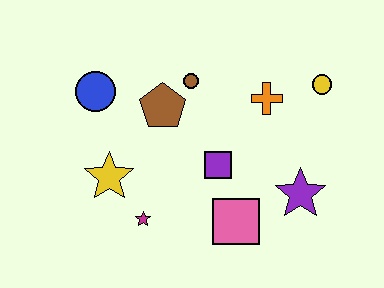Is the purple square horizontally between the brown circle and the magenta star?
No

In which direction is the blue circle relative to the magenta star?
The blue circle is above the magenta star.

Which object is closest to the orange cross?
The yellow circle is closest to the orange cross.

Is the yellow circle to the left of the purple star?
No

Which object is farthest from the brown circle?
The purple star is farthest from the brown circle.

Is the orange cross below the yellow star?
No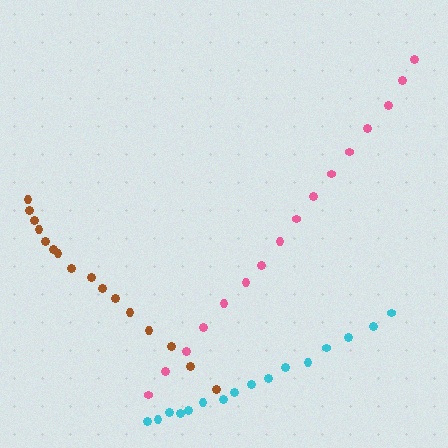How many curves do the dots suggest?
There are 3 distinct paths.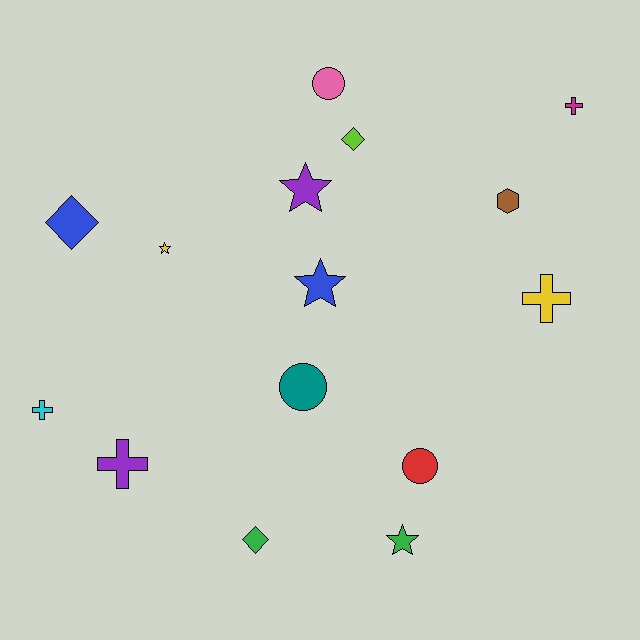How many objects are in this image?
There are 15 objects.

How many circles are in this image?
There are 3 circles.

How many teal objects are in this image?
There is 1 teal object.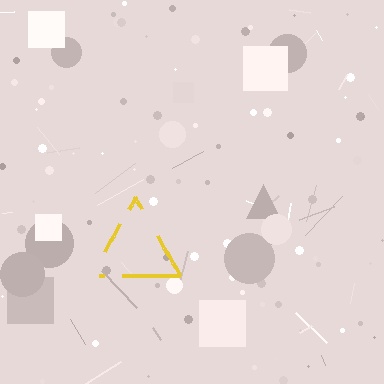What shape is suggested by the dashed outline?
The dashed outline suggests a triangle.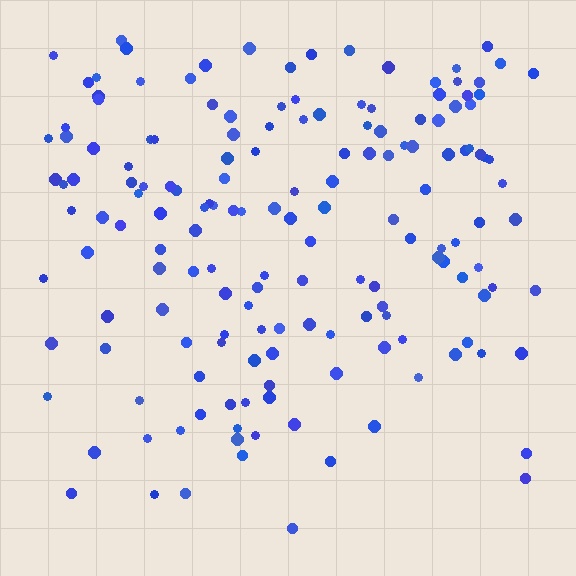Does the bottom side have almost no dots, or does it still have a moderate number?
Still a moderate number, just noticeably fewer than the top.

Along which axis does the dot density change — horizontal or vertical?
Vertical.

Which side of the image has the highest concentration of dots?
The top.